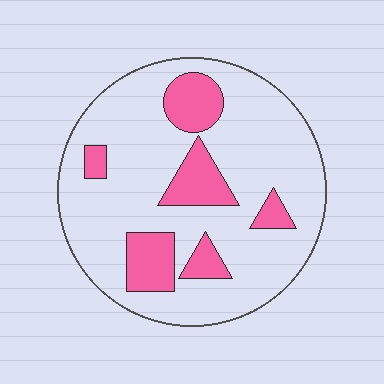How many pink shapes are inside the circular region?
6.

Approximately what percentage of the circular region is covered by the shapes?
Approximately 20%.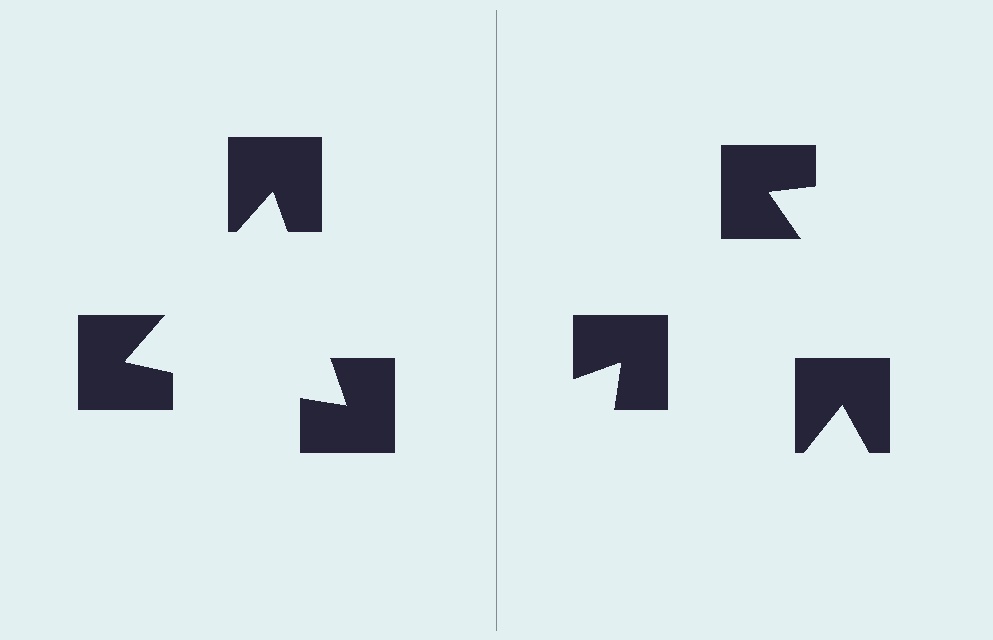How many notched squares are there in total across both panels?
6 — 3 on each side.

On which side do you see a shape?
An illusory triangle appears on the left side. On the right side the wedge cuts are rotated, so no coherent shape forms.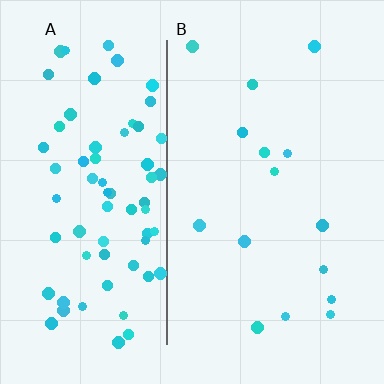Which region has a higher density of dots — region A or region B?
A (the left).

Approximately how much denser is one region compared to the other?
Approximately 4.9× — region A over region B.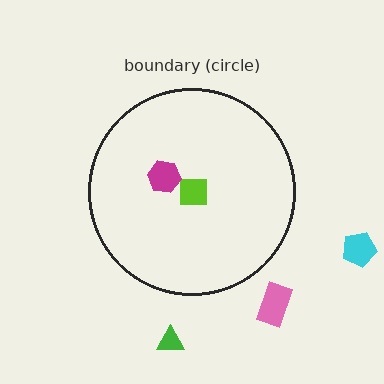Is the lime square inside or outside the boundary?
Inside.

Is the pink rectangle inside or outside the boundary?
Outside.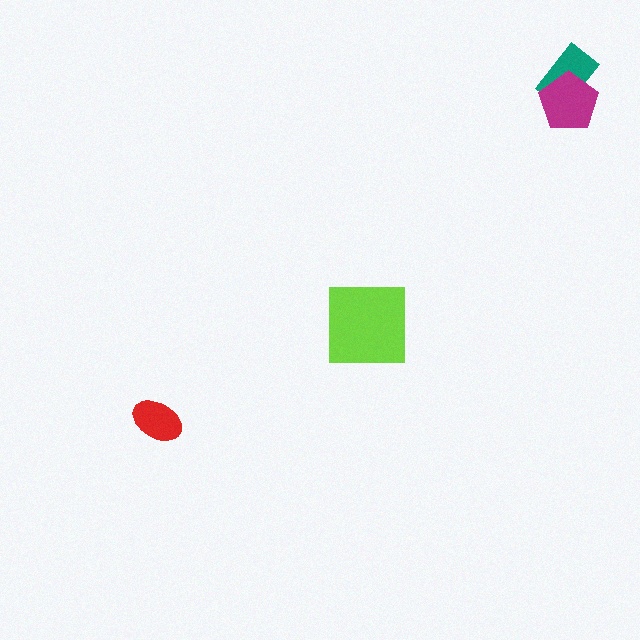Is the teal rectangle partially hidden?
Yes, it is partially covered by another shape.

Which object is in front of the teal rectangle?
The magenta pentagon is in front of the teal rectangle.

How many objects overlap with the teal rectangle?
1 object overlaps with the teal rectangle.